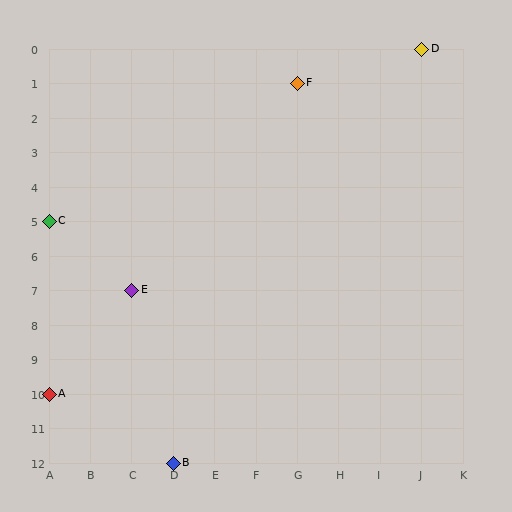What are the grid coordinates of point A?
Point A is at grid coordinates (A, 10).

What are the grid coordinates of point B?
Point B is at grid coordinates (D, 12).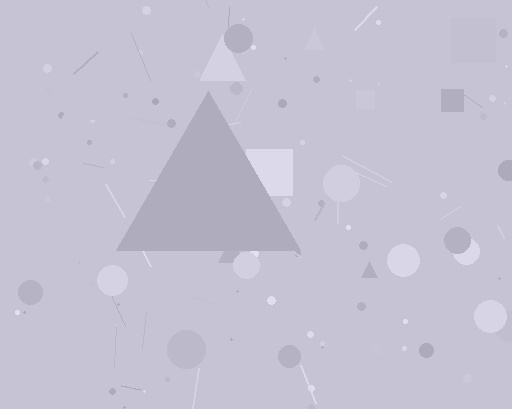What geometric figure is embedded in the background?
A triangle is embedded in the background.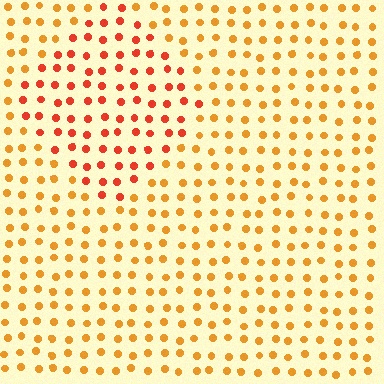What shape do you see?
I see a diamond.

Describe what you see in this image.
The image is filled with small orange elements in a uniform arrangement. A diamond-shaped region is visible where the elements are tinted to a slightly different hue, forming a subtle color boundary.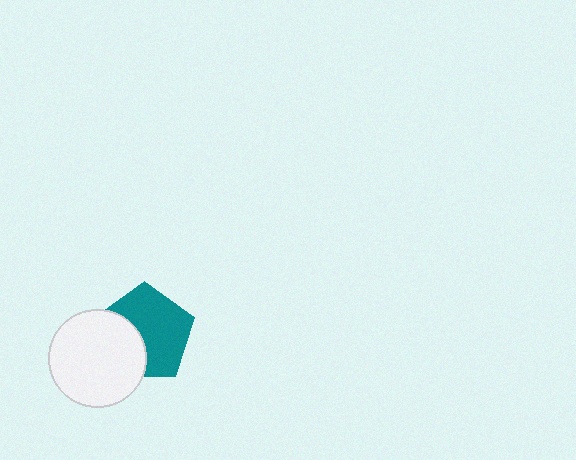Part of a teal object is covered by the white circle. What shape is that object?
It is a pentagon.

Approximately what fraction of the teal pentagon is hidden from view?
Roughly 36% of the teal pentagon is hidden behind the white circle.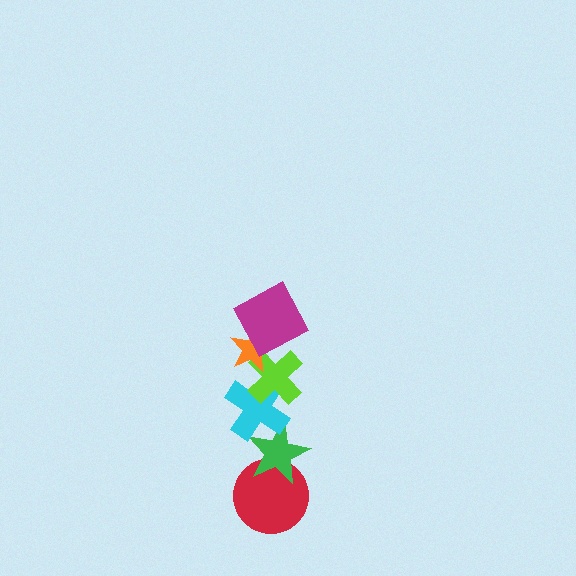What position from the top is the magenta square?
The magenta square is 1st from the top.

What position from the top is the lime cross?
The lime cross is 3rd from the top.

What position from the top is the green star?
The green star is 5th from the top.